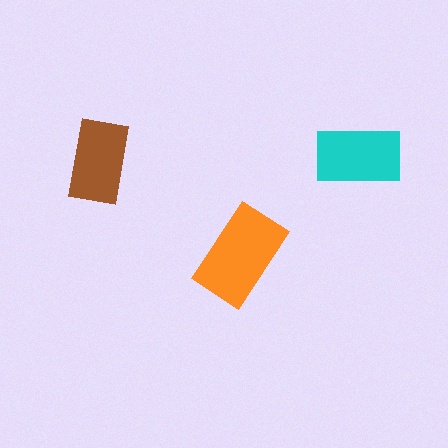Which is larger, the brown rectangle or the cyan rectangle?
The cyan one.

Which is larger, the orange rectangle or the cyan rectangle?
The orange one.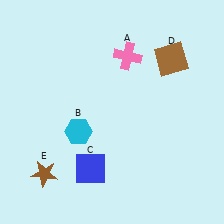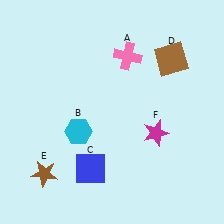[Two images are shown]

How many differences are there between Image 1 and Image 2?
There is 1 difference between the two images.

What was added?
A magenta star (F) was added in Image 2.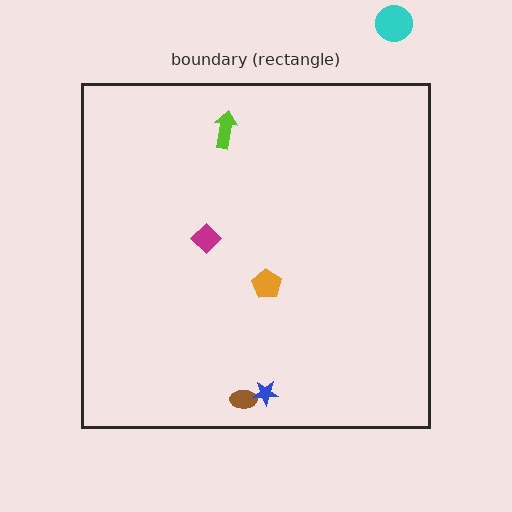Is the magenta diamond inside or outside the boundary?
Inside.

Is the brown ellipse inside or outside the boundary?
Inside.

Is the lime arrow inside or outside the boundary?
Inside.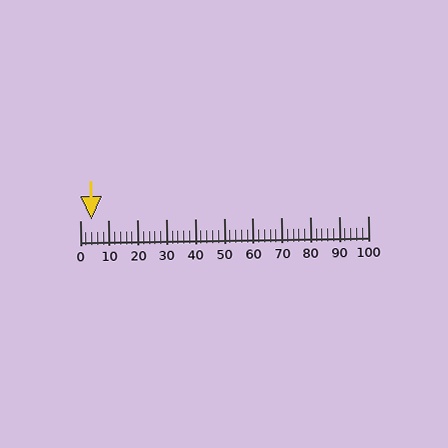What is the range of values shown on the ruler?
The ruler shows values from 0 to 100.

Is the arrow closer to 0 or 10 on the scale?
The arrow is closer to 0.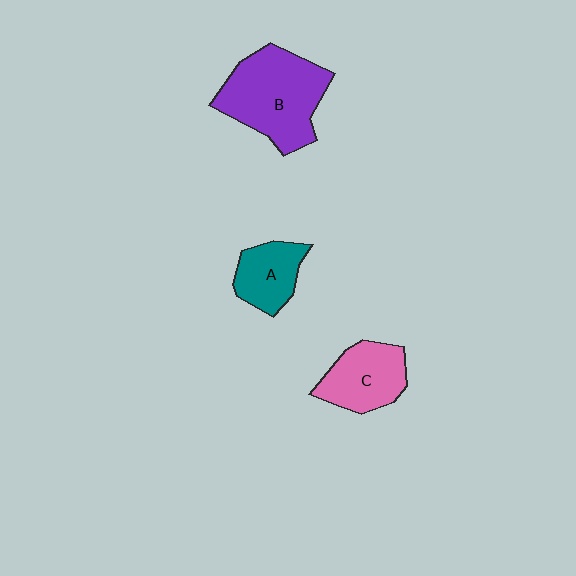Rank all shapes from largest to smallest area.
From largest to smallest: B (purple), C (pink), A (teal).